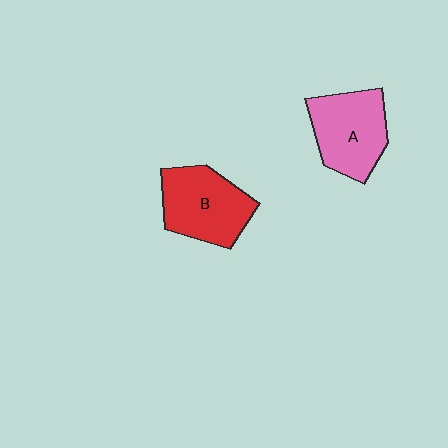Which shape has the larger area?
Shape B (red).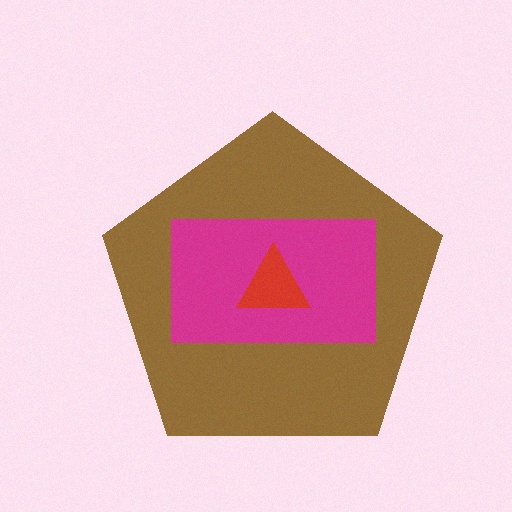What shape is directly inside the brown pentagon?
The magenta rectangle.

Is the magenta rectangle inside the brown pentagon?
Yes.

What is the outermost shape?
The brown pentagon.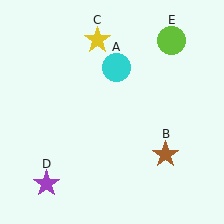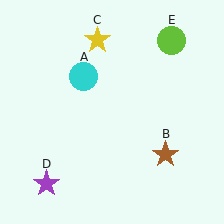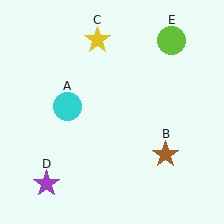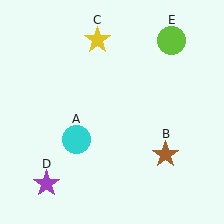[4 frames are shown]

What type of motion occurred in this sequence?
The cyan circle (object A) rotated counterclockwise around the center of the scene.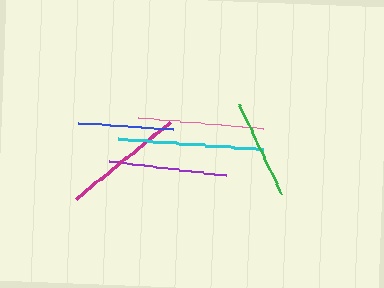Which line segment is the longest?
The cyan line is the longest at approximately 145 pixels.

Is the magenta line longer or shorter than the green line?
The magenta line is longer than the green line.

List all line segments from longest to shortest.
From longest to shortest: cyan, pink, magenta, purple, green, blue.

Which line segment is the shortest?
The blue line is the shortest at approximately 96 pixels.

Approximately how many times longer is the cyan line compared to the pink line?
The cyan line is approximately 1.2 times the length of the pink line.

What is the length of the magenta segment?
The magenta segment is approximately 121 pixels long.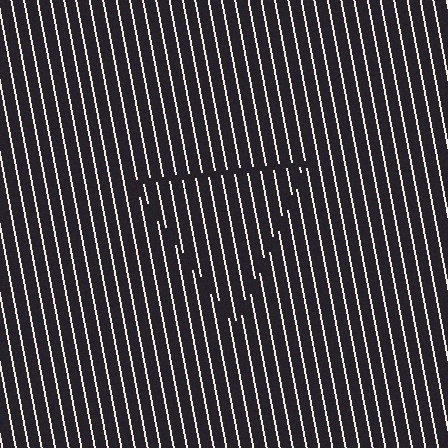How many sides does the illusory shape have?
3 sides — the line-ends trace a triangle.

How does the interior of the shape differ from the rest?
The interior of the shape contains the same grating, shifted by half a period — the contour is defined by the phase discontinuity where line-ends from the inner and outer gratings abut.